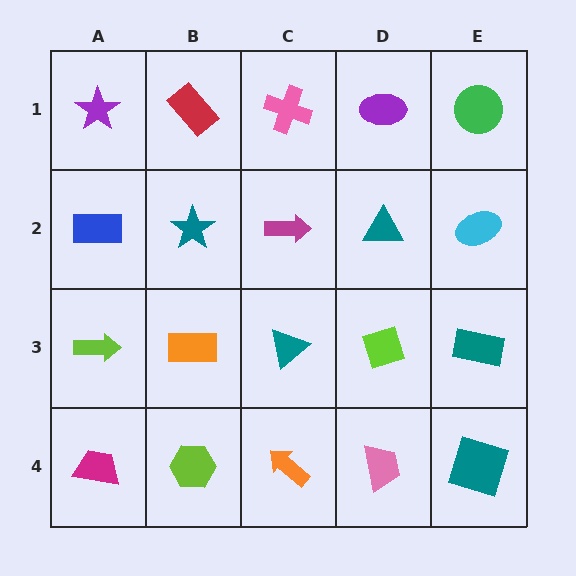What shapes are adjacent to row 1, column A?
A blue rectangle (row 2, column A), a red rectangle (row 1, column B).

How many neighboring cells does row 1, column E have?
2.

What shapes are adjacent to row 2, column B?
A red rectangle (row 1, column B), an orange rectangle (row 3, column B), a blue rectangle (row 2, column A), a magenta arrow (row 2, column C).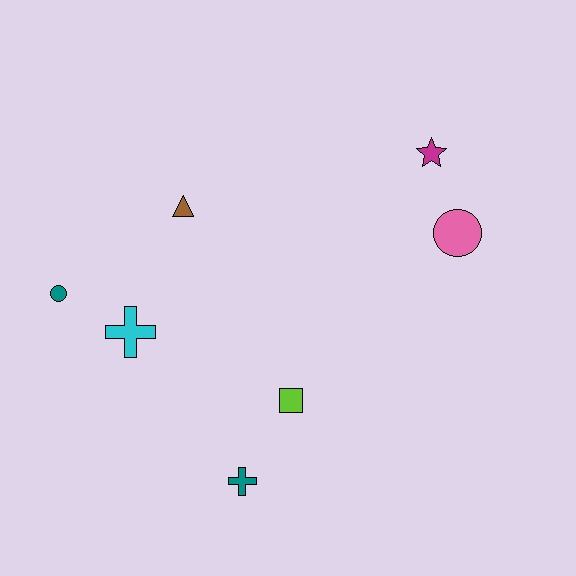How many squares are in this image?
There is 1 square.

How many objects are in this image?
There are 7 objects.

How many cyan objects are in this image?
There is 1 cyan object.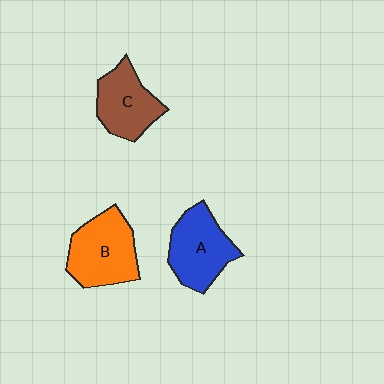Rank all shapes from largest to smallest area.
From largest to smallest: B (orange), A (blue), C (brown).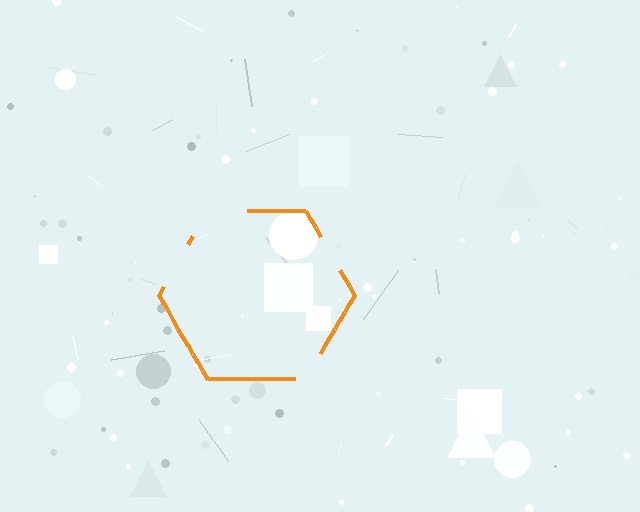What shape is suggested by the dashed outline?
The dashed outline suggests a hexagon.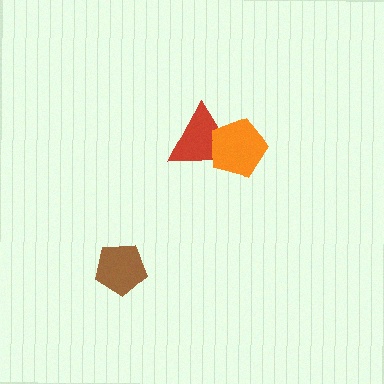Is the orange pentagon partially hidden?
No, no other shape covers it.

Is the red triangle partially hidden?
Yes, it is partially covered by another shape.